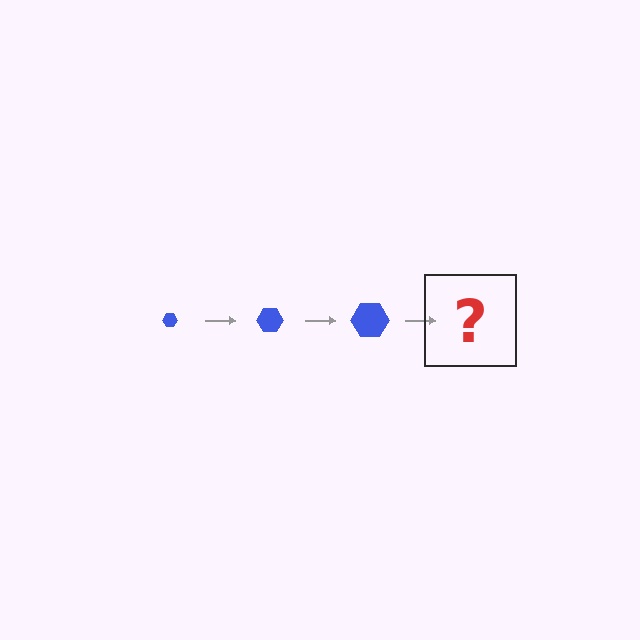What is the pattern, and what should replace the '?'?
The pattern is that the hexagon gets progressively larger each step. The '?' should be a blue hexagon, larger than the previous one.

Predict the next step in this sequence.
The next step is a blue hexagon, larger than the previous one.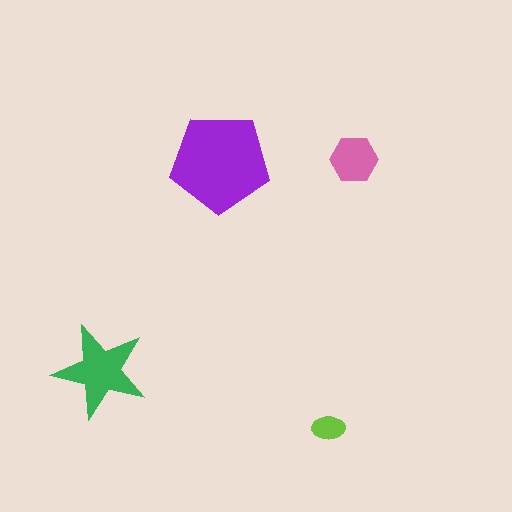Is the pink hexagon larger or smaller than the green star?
Smaller.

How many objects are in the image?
There are 4 objects in the image.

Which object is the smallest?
The lime ellipse.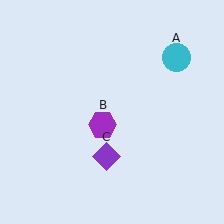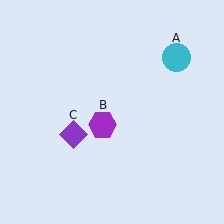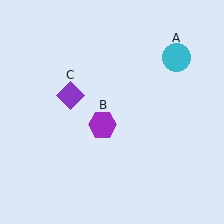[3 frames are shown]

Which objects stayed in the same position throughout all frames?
Cyan circle (object A) and purple hexagon (object B) remained stationary.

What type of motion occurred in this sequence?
The purple diamond (object C) rotated clockwise around the center of the scene.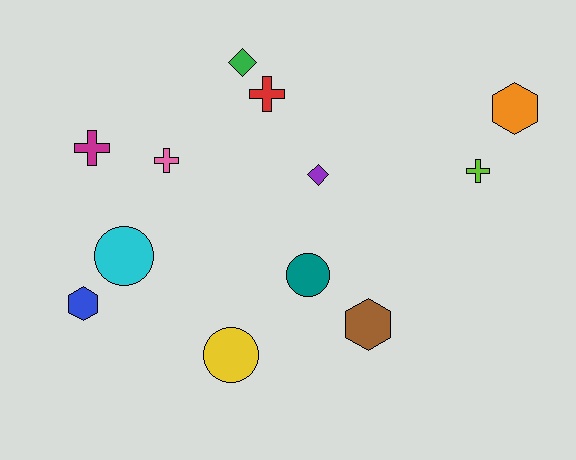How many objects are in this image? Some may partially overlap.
There are 12 objects.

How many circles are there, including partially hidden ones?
There are 3 circles.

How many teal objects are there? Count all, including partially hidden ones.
There is 1 teal object.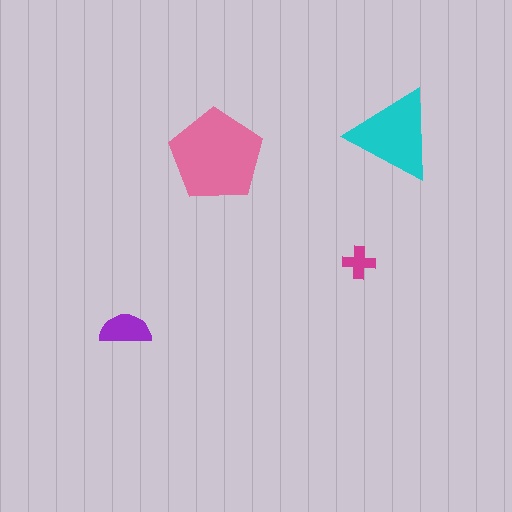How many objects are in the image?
There are 4 objects in the image.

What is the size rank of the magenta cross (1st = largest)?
4th.